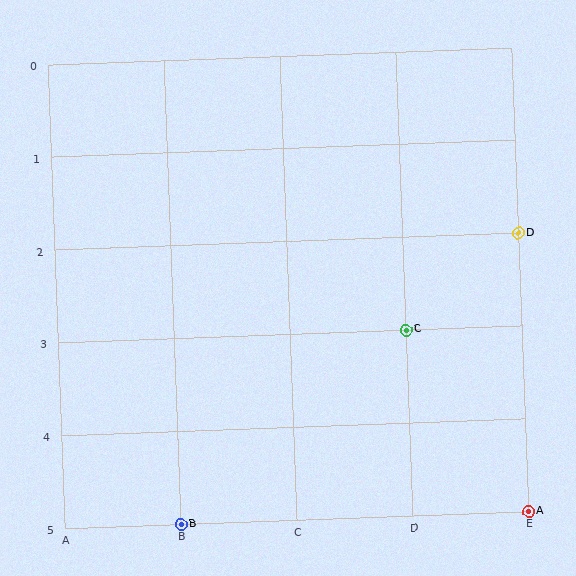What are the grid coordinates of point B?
Point B is at grid coordinates (B, 5).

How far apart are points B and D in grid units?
Points B and D are 3 columns and 3 rows apart (about 4.2 grid units diagonally).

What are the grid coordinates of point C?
Point C is at grid coordinates (D, 3).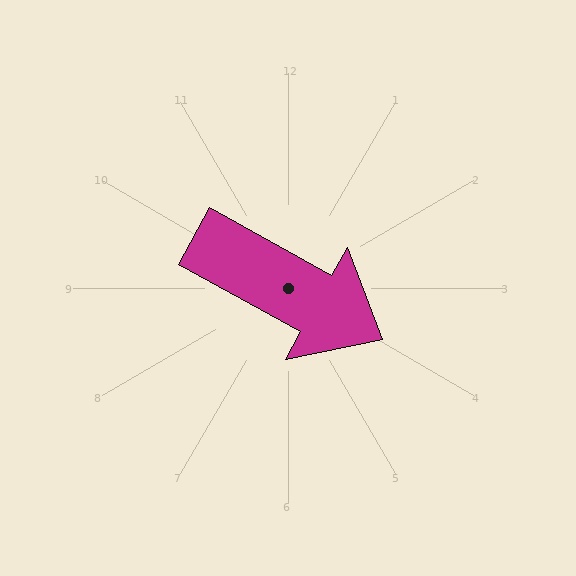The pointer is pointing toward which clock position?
Roughly 4 o'clock.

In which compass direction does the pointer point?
Southeast.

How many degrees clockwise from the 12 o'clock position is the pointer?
Approximately 119 degrees.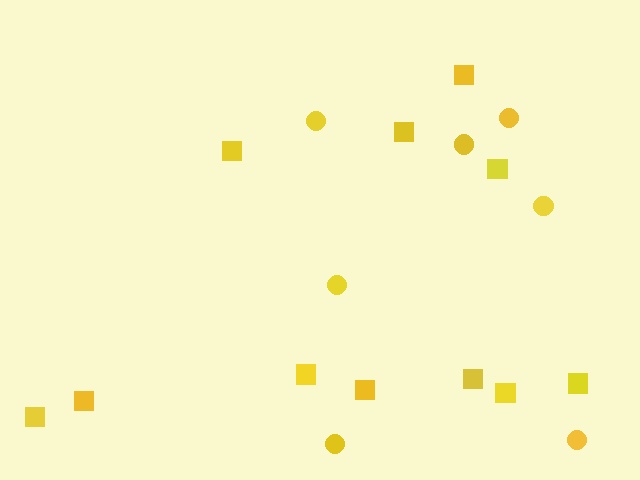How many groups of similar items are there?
There are 2 groups: one group of squares (11) and one group of circles (7).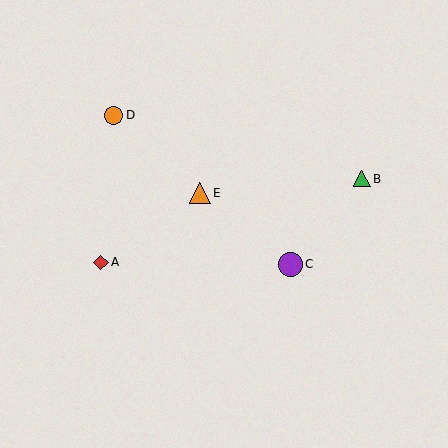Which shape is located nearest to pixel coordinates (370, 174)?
The green triangle (labeled B) at (362, 179) is nearest to that location.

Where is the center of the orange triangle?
The center of the orange triangle is at (200, 193).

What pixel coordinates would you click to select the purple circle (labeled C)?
Click at (290, 264) to select the purple circle C.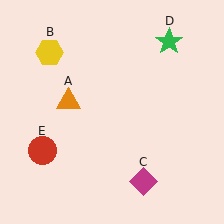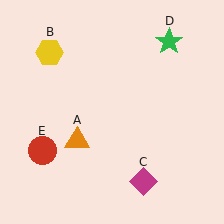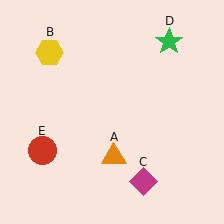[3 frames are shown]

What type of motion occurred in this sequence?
The orange triangle (object A) rotated counterclockwise around the center of the scene.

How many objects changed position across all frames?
1 object changed position: orange triangle (object A).